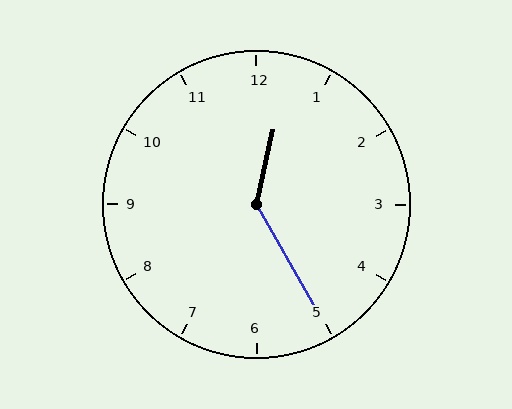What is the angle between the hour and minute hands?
Approximately 138 degrees.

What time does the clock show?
12:25.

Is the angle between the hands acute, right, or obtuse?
It is obtuse.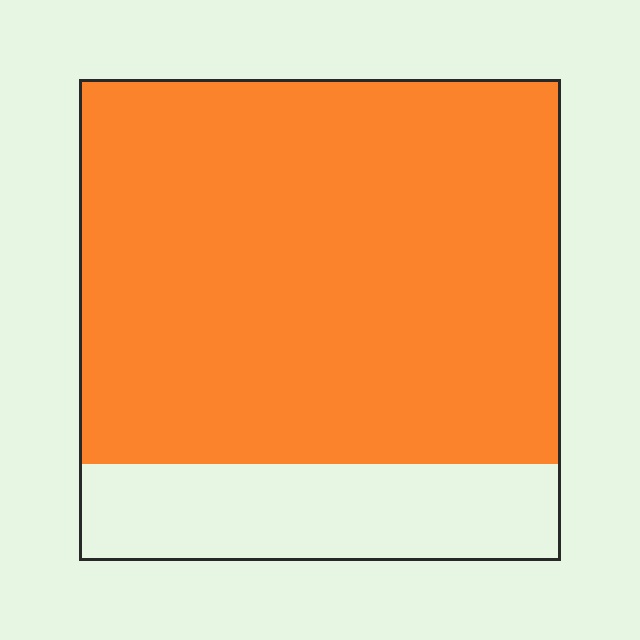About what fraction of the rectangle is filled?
About four fifths (4/5).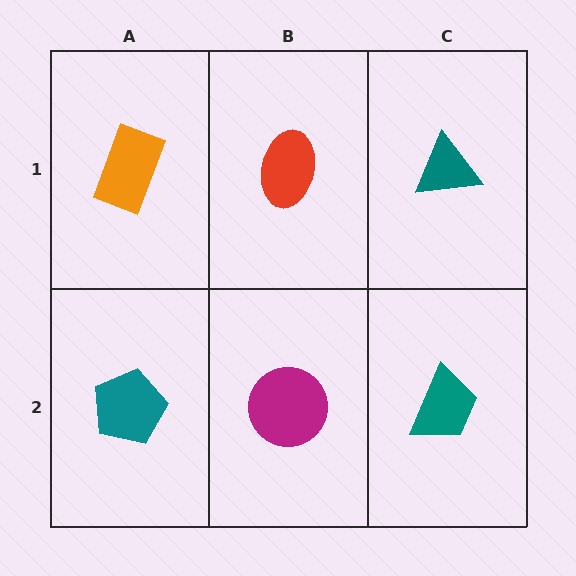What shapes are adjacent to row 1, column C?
A teal trapezoid (row 2, column C), a red ellipse (row 1, column B).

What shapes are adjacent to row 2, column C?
A teal triangle (row 1, column C), a magenta circle (row 2, column B).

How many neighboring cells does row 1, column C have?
2.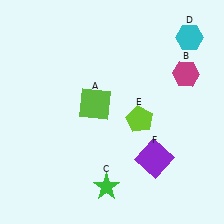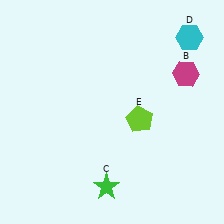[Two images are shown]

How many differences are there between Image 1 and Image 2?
There are 2 differences between the two images.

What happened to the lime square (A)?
The lime square (A) was removed in Image 2. It was in the top-left area of Image 1.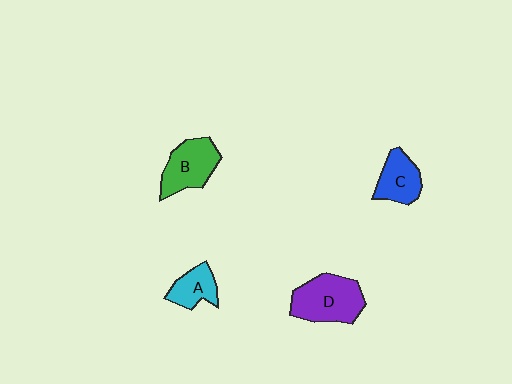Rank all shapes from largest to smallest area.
From largest to smallest: D (purple), B (green), C (blue), A (cyan).